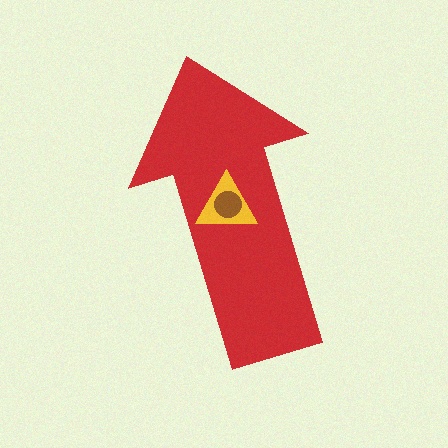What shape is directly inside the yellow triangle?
The brown circle.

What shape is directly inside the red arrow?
The yellow triangle.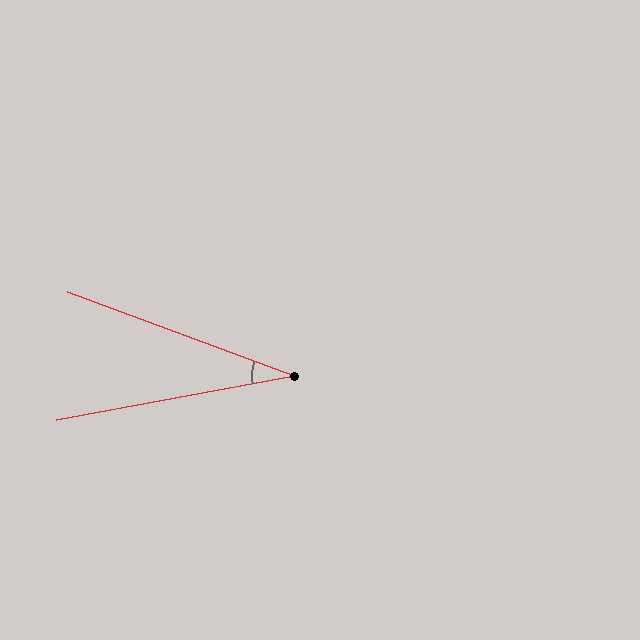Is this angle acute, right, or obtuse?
It is acute.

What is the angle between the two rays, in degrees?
Approximately 31 degrees.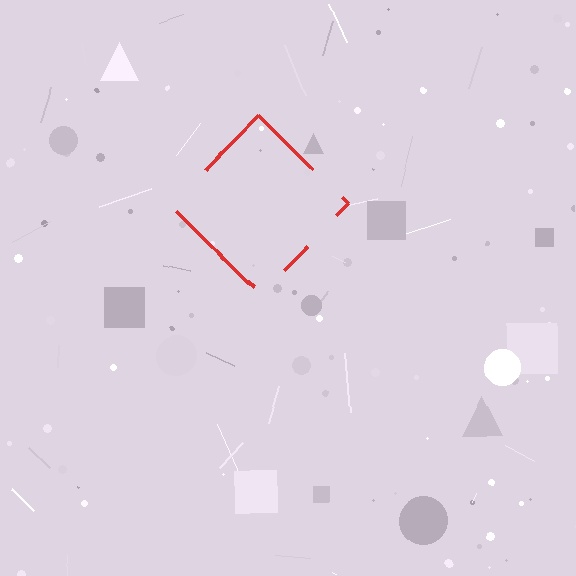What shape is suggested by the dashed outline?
The dashed outline suggests a diamond.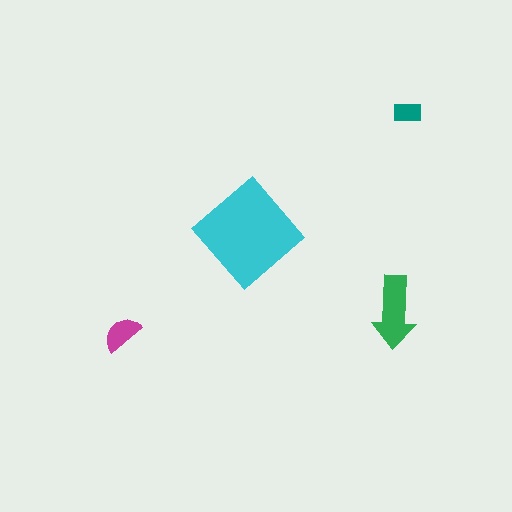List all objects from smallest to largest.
The teal rectangle, the magenta semicircle, the green arrow, the cyan diamond.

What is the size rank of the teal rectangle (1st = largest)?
4th.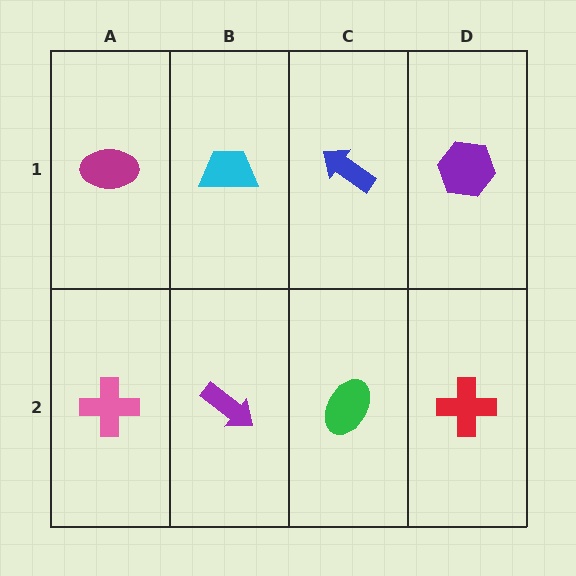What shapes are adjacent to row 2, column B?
A cyan trapezoid (row 1, column B), a pink cross (row 2, column A), a green ellipse (row 2, column C).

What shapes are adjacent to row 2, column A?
A magenta ellipse (row 1, column A), a purple arrow (row 2, column B).